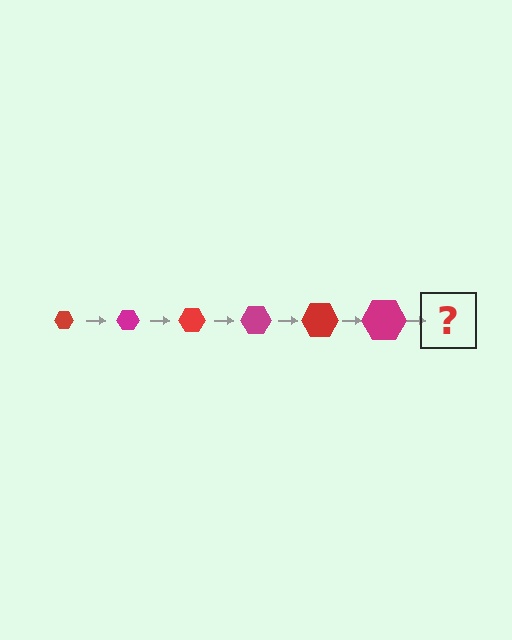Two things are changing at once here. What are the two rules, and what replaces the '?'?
The two rules are that the hexagon grows larger each step and the color cycles through red and magenta. The '?' should be a red hexagon, larger than the previous one.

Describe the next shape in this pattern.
It should be a red hexagon, larger than the previous one.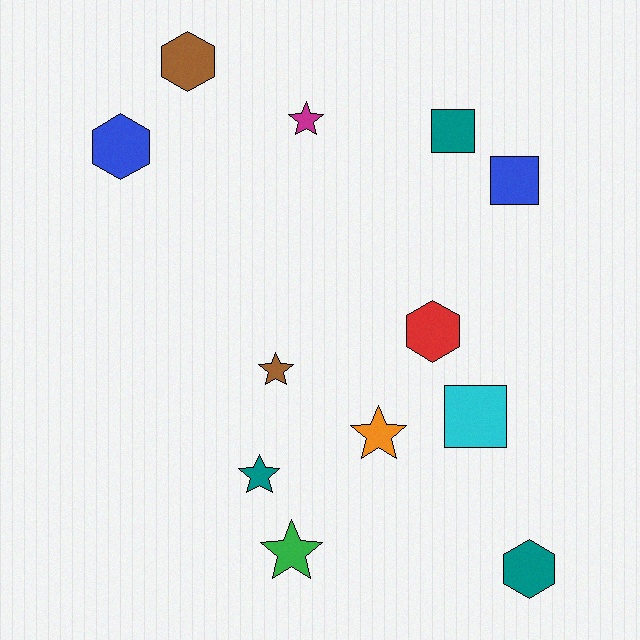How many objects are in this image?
There are 12 objects.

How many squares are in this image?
There are 3 squares.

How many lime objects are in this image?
There are no lime objects.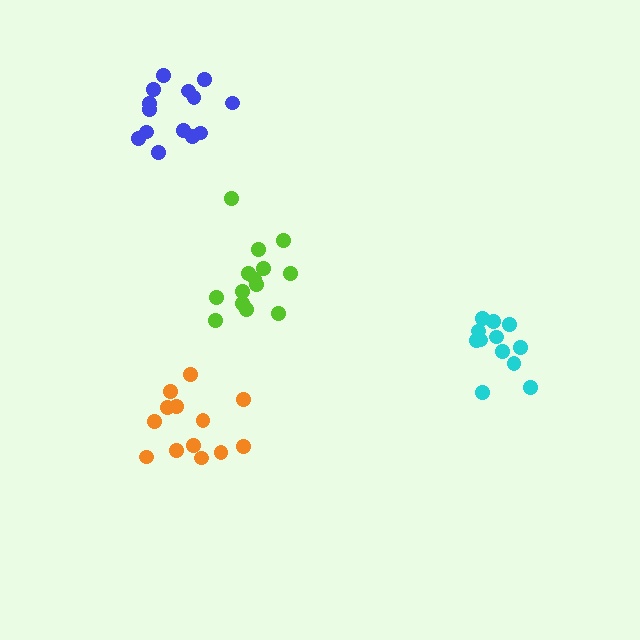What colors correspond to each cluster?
The clusters are colored: cyan, orange, lime, blue.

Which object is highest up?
The blue cluster is topmost.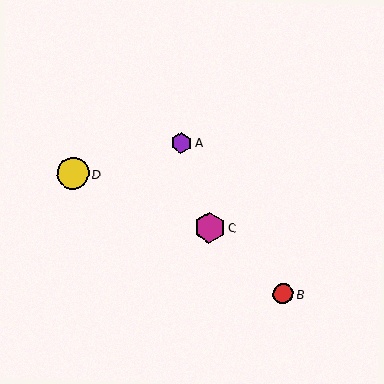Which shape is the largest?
The yellow circle (labeled D) is the largest.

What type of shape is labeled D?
Shape D is a yellow circle.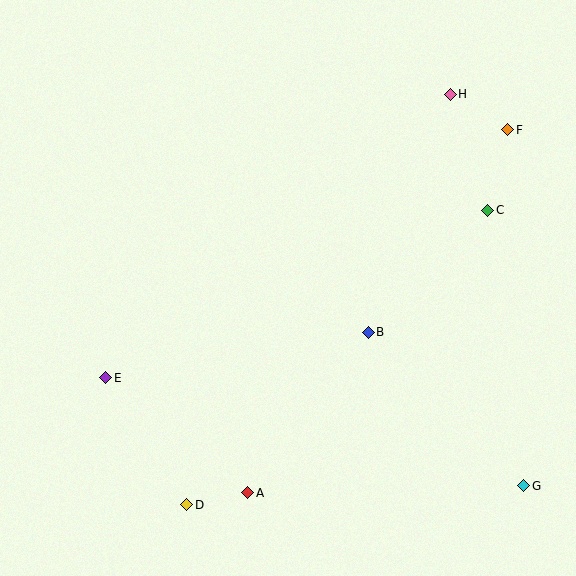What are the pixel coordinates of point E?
Point E is at (106, 378).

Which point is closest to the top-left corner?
Point E is closest to the top-left corner.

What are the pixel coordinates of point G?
Point G is at (524, 486).